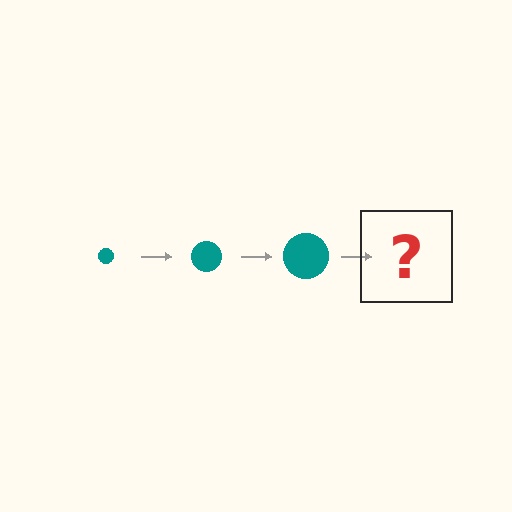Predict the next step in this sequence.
The next step is a teal circle, larger than the previous one.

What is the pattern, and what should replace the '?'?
The pattern is that the circle gets progressively larger each step. The '?' should be a teal circle, larger than the previous one.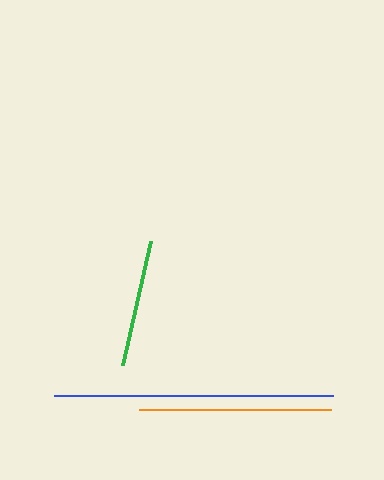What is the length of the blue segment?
The blue segment is approximately 278 pixels long.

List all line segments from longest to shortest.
From longest to shortest: blue, orange, green.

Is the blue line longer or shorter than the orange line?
The blue line is longer than the orange line.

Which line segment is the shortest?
The green line is the shortest at approximately 128 pixels.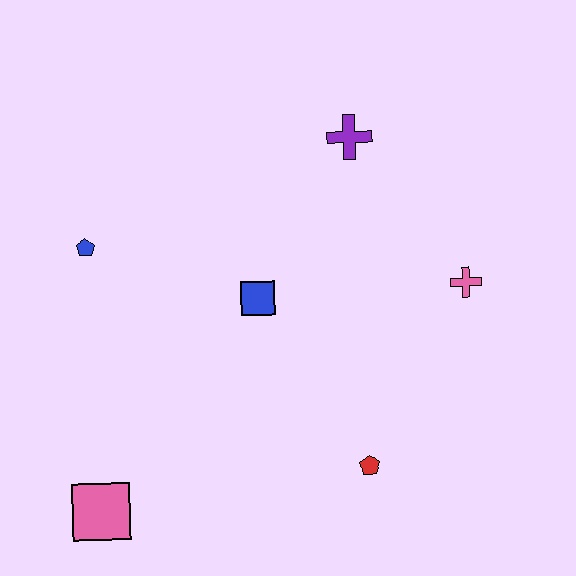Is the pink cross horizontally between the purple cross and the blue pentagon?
No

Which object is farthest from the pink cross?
The pink square is farthest from the pink cross.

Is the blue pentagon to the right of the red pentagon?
No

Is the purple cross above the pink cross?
Yes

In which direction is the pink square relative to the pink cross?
The pink square is to the left of the pink cross.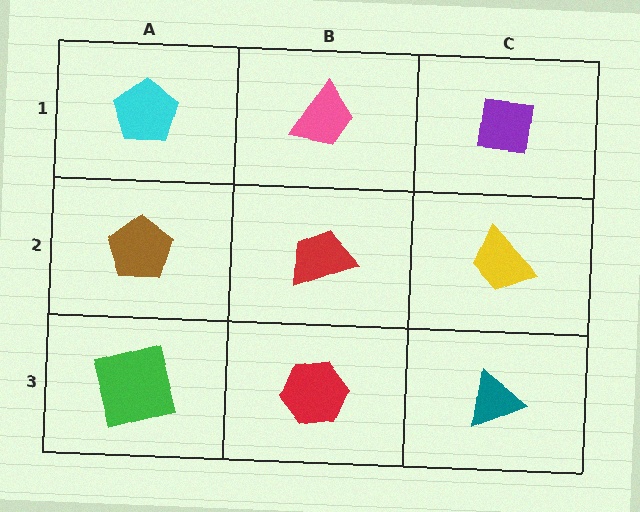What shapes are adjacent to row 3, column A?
A brown pentagon (row 2, column A), a red hexagon (row 3, column B).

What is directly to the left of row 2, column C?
A red trapezoid.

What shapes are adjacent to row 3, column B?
A red trapezoid (row 2, column B), a green square (row 3, column A), a teal triangle (row 3, column C).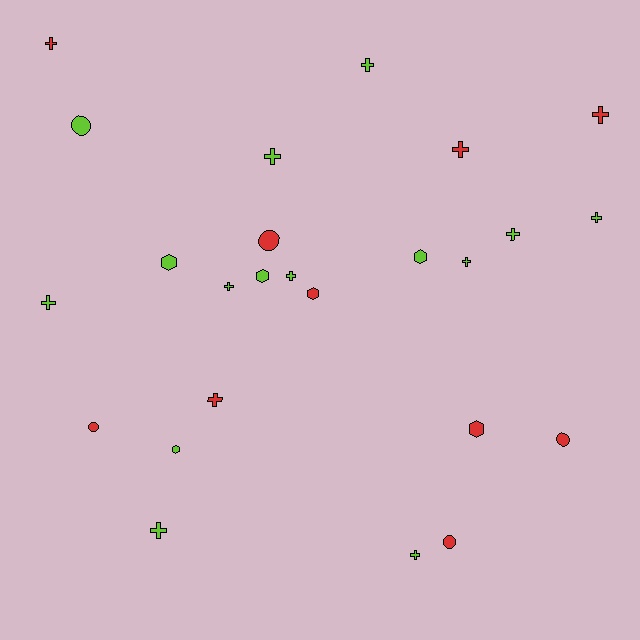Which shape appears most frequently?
Cross, with 14 objects.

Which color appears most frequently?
Lime, with 15 objects.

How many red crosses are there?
There are 4 red crosses.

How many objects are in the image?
There are 25 objects.